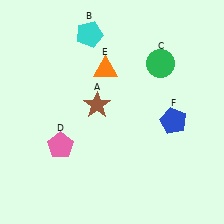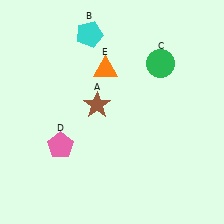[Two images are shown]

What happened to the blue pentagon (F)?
The blue pentagon (F) was removed in Image 2. It was in the bottom-right area of Image 1.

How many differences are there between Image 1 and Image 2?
There is 1 difference between the two images.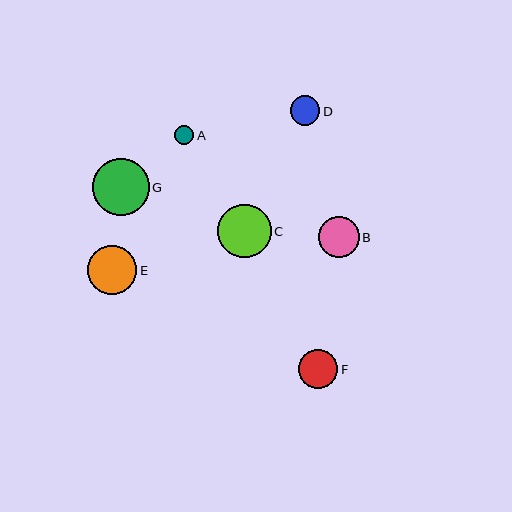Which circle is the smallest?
Circle A is the smallest with a size of approximately 19 pixels.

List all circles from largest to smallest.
From largest to smallest: G, C, E, B, F, D, A.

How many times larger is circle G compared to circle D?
Circle G is approximately 1.9 times the size of circle D.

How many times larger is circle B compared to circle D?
Circle B is approximately 1.4 times the size of circle D.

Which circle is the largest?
Circle G is the largest with a size of approximately 57 pixels.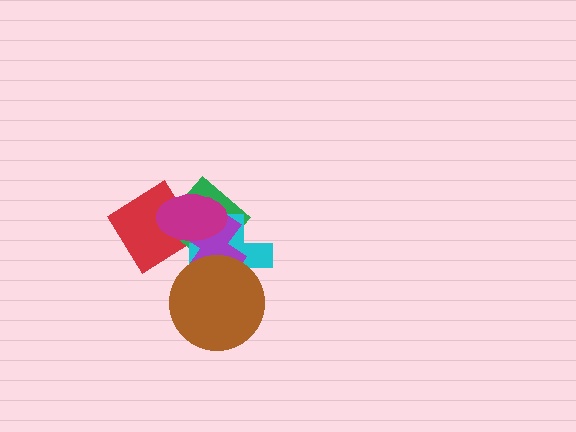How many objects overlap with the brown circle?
2 objects overlap with the brown circle.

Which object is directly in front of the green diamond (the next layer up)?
The cyan cross is directly in front of the green diamond.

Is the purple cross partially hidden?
Yes, it is partially covered by another shape.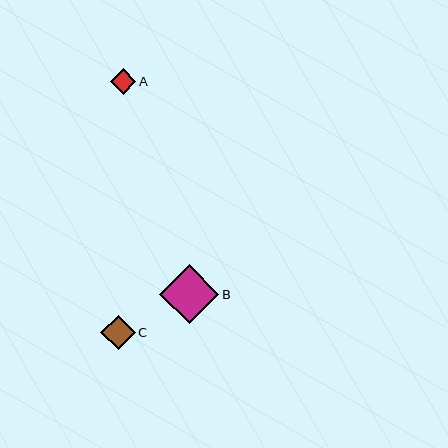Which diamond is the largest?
Diamond B is the largest with a size of approximately 60 pixels.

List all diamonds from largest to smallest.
From largest to smallest: B, C, A.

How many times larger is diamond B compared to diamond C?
Diamond B is approximately 1.7 times the size of diamond C.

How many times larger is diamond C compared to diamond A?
Diamond C is approximately 1.3 times the size of diamond A.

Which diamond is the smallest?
Diamond A is the smallest with a size of approximately 26 pixels.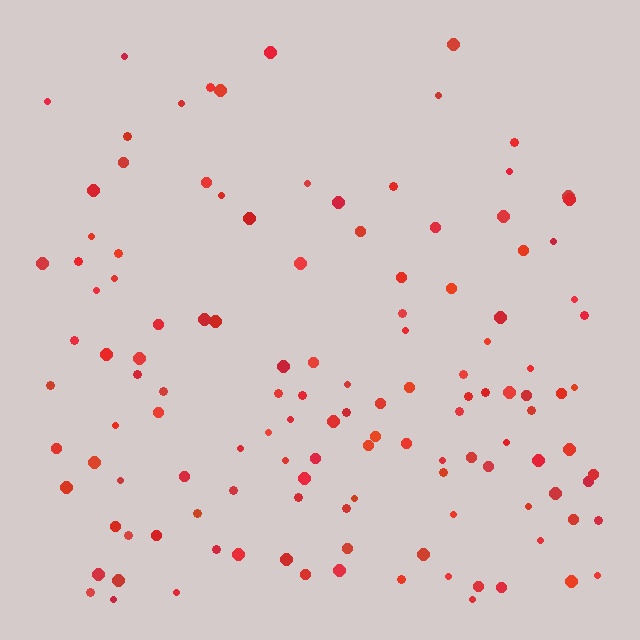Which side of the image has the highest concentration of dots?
The bottom.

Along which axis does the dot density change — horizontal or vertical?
Vertical.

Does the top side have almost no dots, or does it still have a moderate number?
Still a moderate number, just noticeably fewer than the bottom.